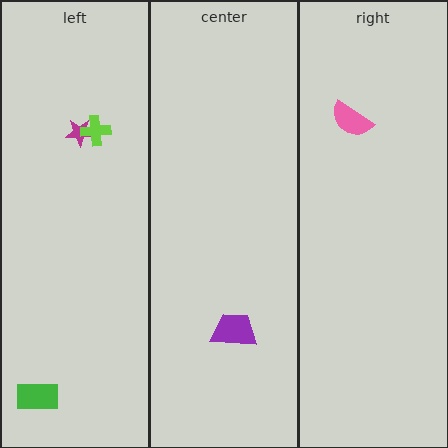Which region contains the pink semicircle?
The right region.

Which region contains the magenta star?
The left region.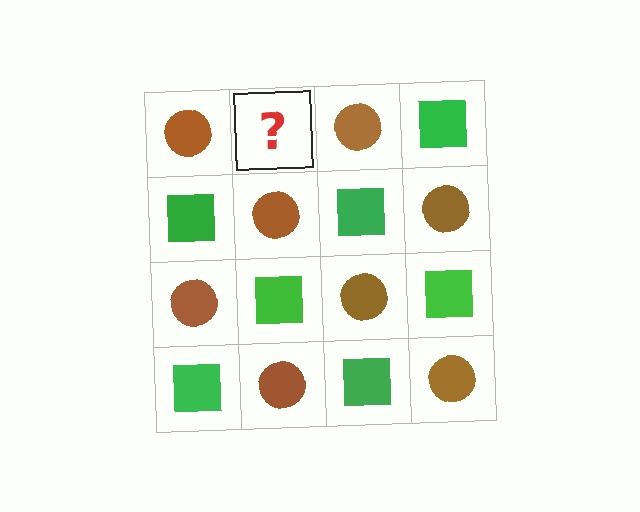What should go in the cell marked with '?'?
The missing cell should contain a green square.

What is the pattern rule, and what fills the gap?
The rule is that it alternates brown circle and green square in a checkerboard pattern. The gap should be filled with a green square.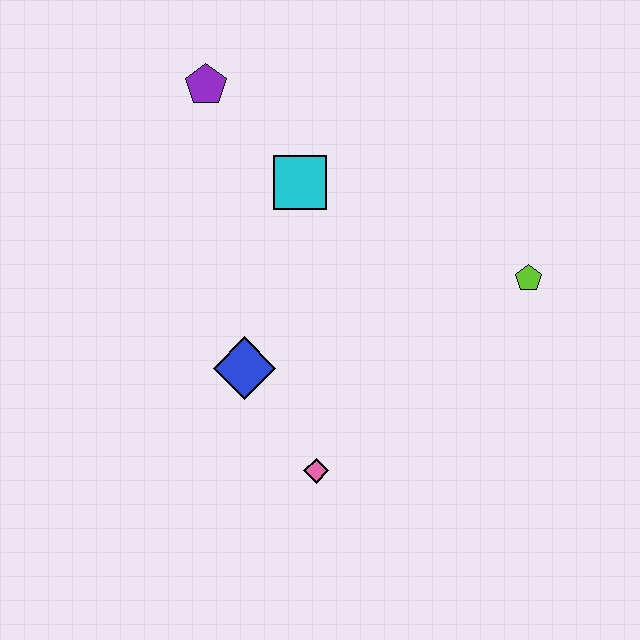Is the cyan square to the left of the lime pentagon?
Yes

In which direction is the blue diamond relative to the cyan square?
The blue diamond is below the cyan square.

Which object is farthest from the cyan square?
The pink diamond is farthest from the cyan square.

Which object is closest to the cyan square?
The purple pentagon is closest to the cyan square.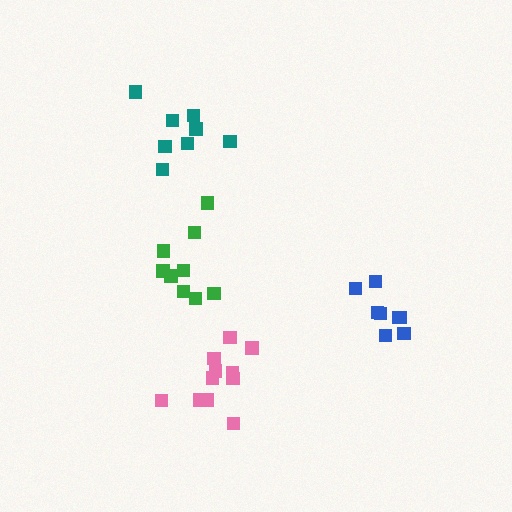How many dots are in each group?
Group 1: 8 dots, Group 2: 11 dots, Group 3: 8 dots, Group 4: 9 dots (36 total).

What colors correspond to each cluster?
The clusters are colored: teal, pink, blue, green.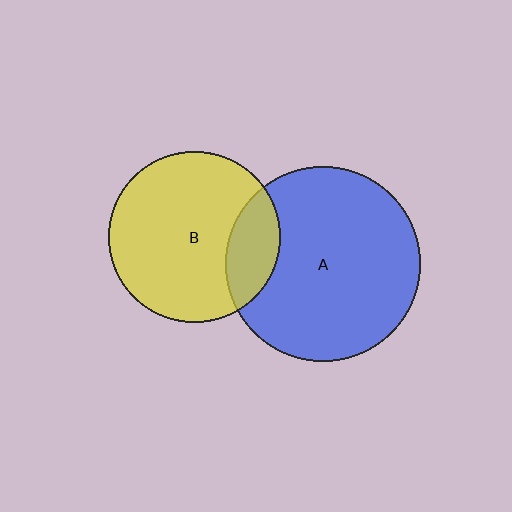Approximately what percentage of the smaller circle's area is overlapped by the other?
Approximately 20%.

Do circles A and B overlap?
Yes.